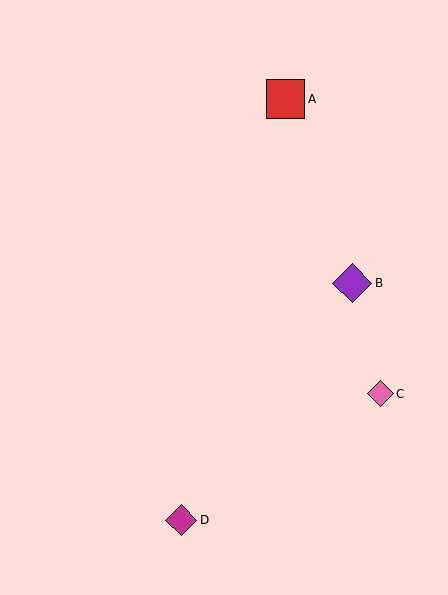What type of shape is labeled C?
Shape C is a pink diamond.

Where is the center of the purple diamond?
The center of the purple diamond is at (352, 283).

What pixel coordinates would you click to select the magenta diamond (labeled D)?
Click at (181, 520) to select the magenta diamond D.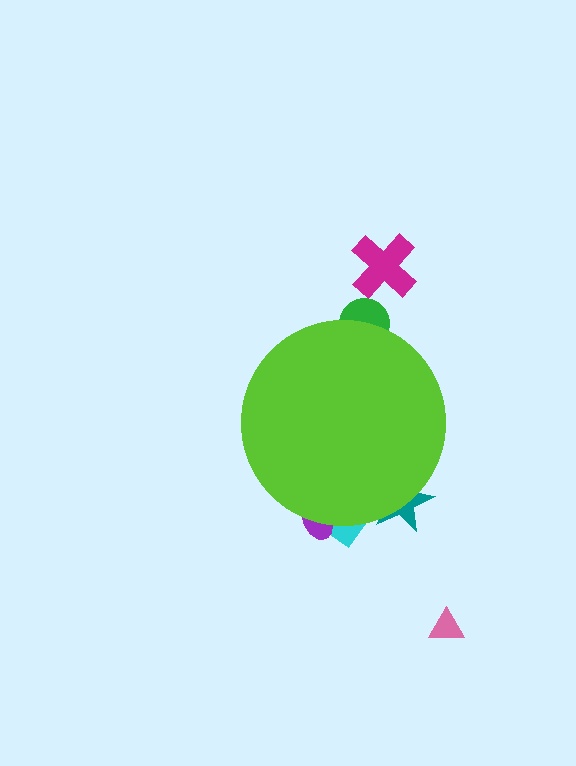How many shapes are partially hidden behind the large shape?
4 shapes are partially hidden.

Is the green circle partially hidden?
Yes, the green circle is partially hidden behind the lime circle.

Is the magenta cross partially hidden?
No, the magenta cross is fully visible.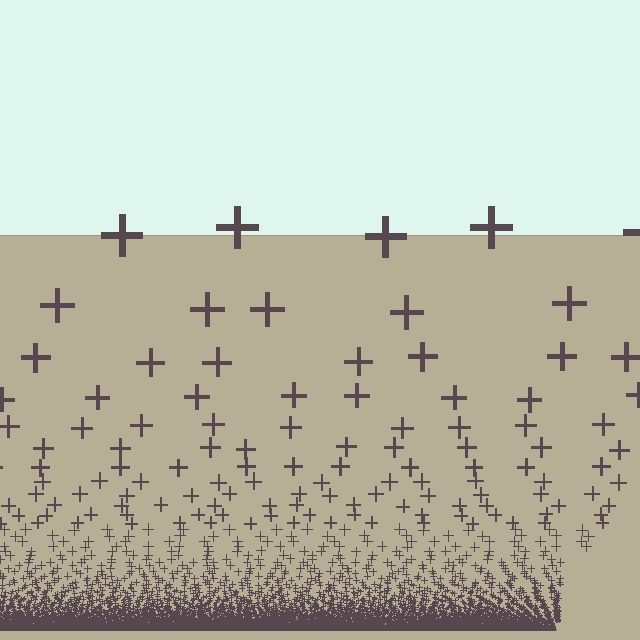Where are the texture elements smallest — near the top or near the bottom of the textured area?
Near the bottom.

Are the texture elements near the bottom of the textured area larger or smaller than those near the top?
Smaller. The gradient is inverted — elements near the bottom are smaller and denser.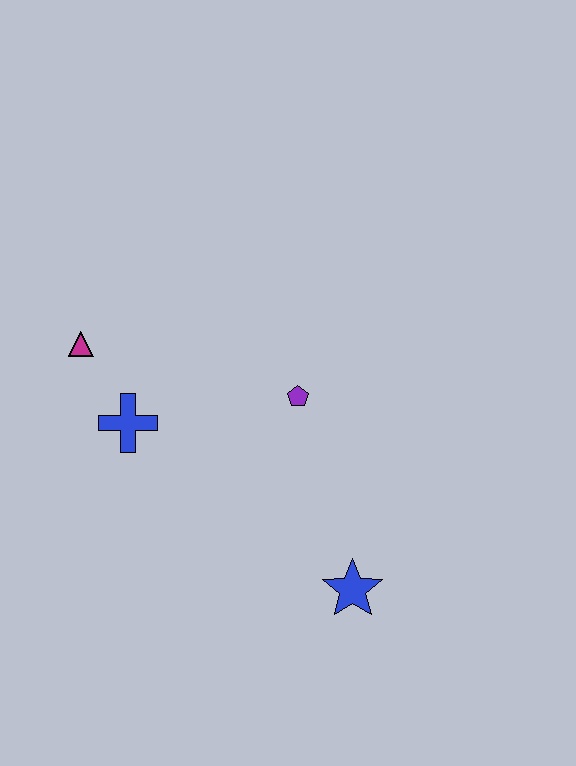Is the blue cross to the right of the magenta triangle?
Yes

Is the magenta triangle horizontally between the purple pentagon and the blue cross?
No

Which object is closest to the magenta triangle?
The blue cross is closest to the magenta triangle.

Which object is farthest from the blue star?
The magenta triangle is farthest from the blue star.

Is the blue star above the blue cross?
No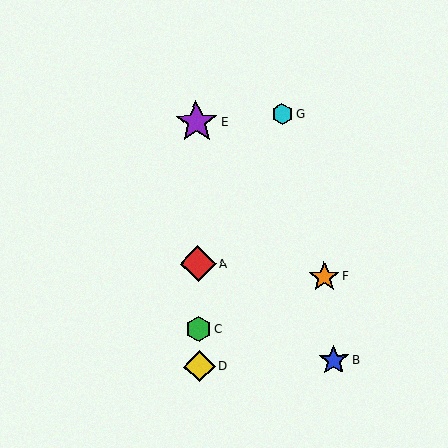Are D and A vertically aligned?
Yes, both are at x≈199.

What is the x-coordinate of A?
Object A is at x≈198.